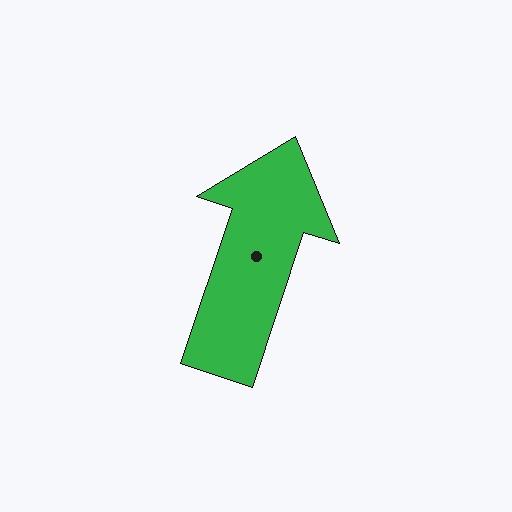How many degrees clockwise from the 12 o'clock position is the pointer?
Approximately 18 degrees.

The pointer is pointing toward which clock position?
Roughly 1 o'clock.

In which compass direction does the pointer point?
North.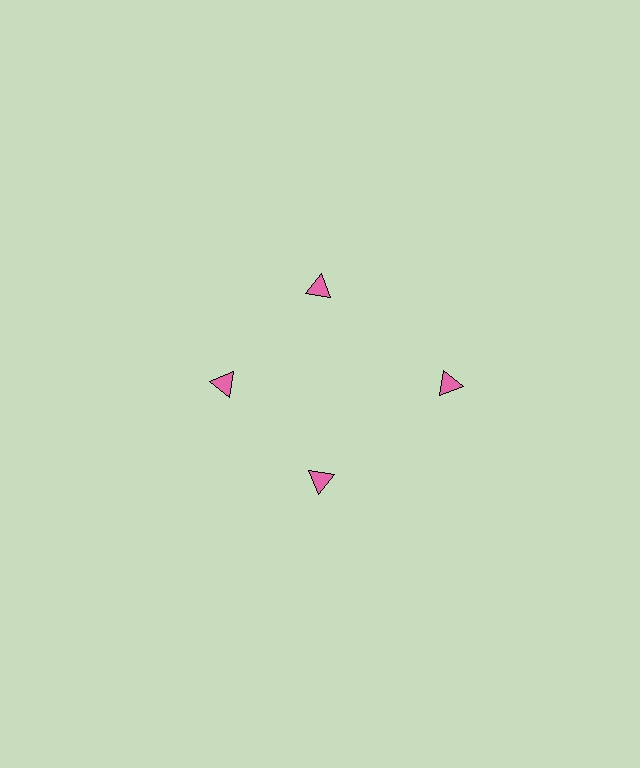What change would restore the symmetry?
The symmetry would be restored by moving it inward, back onto the ring so that all 4 triangles sit at equal angles and equal distance from the center.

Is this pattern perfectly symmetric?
No. The 4 pink triangles are arranged in a ring, but one element near the 3 o'clock position is pushed outward from the center, breaking the 4-fold rotational symmetry.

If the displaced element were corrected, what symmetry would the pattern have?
It would have 4-fold rotational symmetry — the pattern would map onto itself every 90 degrees.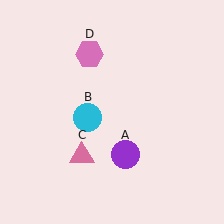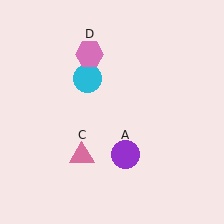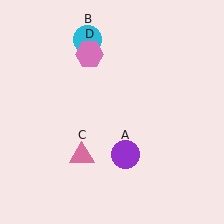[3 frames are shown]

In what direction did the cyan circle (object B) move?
The cyan circle (object B) moved up.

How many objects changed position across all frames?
1 object changed position: cyan circle (object B).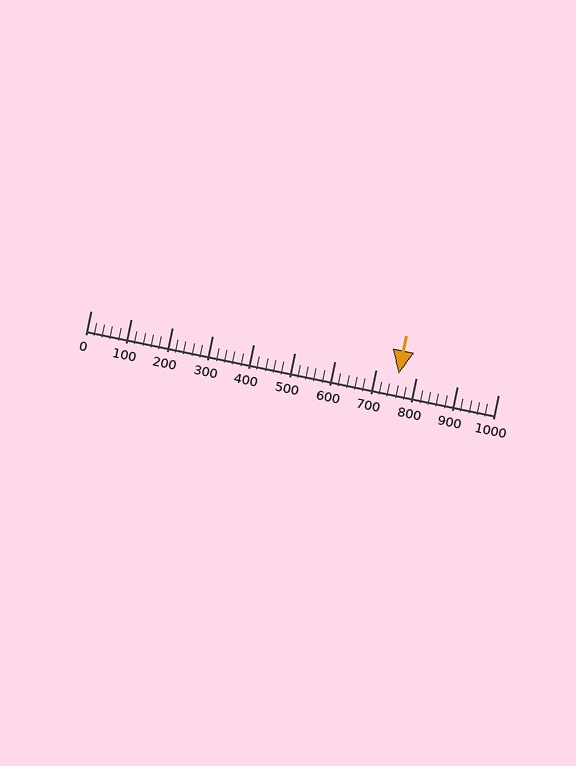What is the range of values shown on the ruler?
The ruler shows values from 0 to 1000.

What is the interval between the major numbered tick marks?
The major tick marks are spaced 100 units apart.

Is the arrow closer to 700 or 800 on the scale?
The arrow is closer to 800.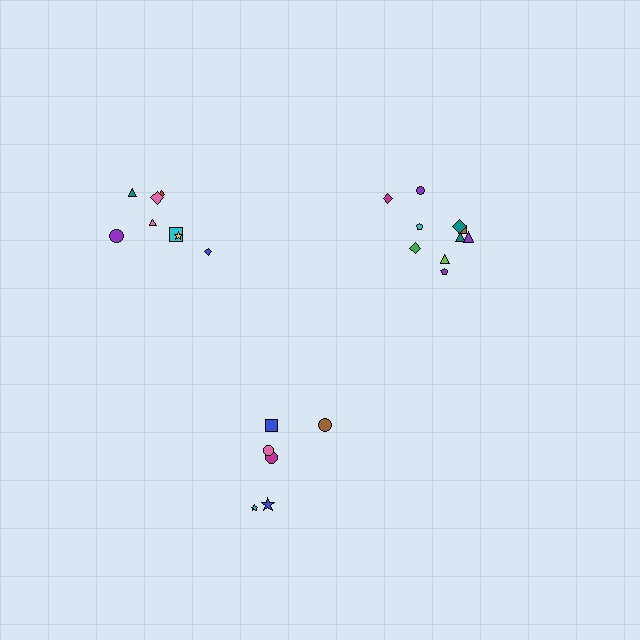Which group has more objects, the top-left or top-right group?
The top-right group.